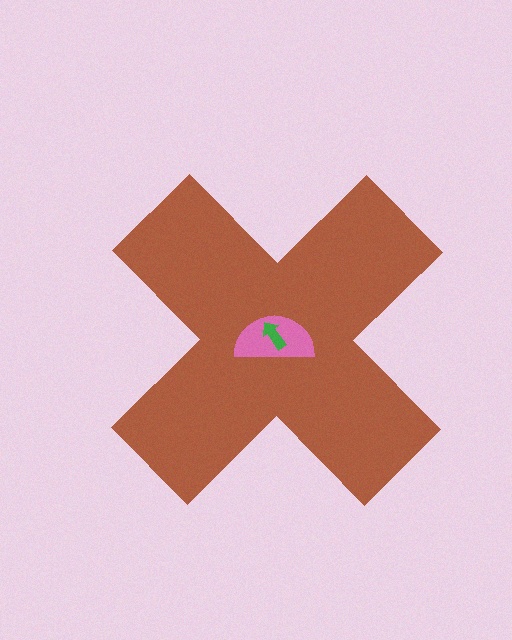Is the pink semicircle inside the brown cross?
Yes.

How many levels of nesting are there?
3.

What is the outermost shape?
The brown cross.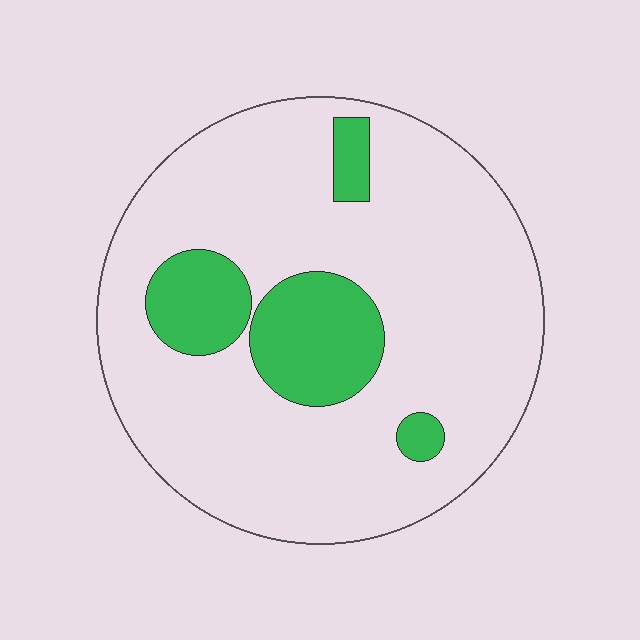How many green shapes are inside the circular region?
4.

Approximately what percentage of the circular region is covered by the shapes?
Approximately 20%.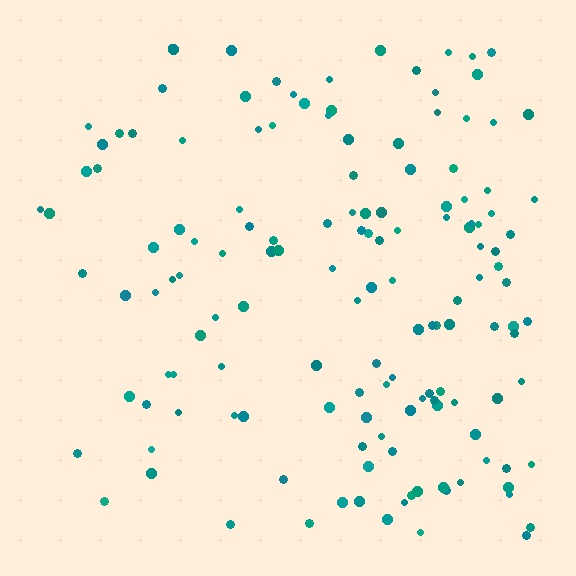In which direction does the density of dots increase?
From left to right, with the right side densest.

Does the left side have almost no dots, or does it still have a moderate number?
Still a moderate number, just noticeably fewer than the right.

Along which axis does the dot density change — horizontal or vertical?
Horizontal.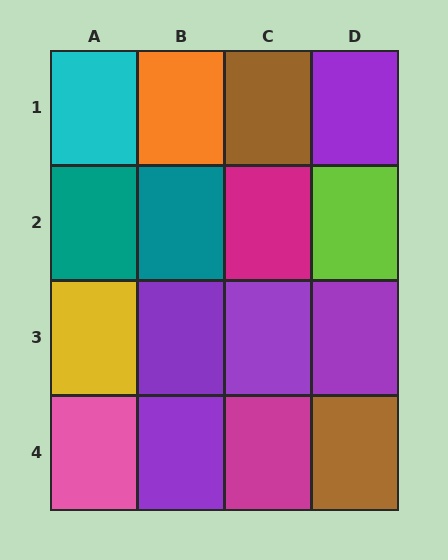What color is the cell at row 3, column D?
Purple.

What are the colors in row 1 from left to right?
Cyan, orange, brown, purple.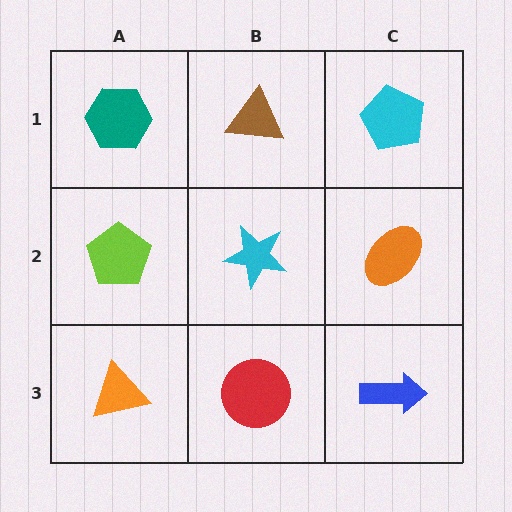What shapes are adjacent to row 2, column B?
A brown triangle (row 1, column B), a red circle (row 3, column B), a lime pentagon (row 2, column A), an orange ellipse (row 2, column C).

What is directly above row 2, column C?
A cyan pentagon.